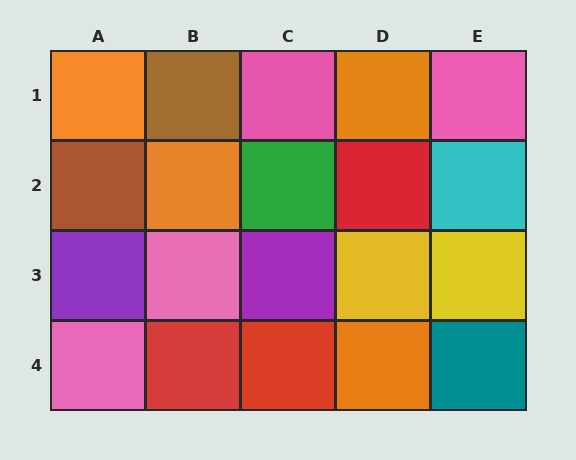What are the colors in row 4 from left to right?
Pink, red, red, orange, teal.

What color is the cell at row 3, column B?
Pink.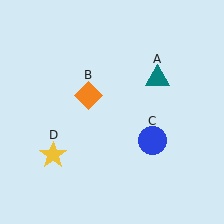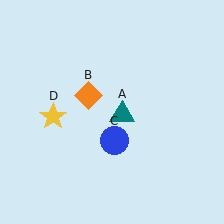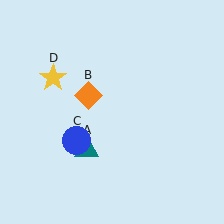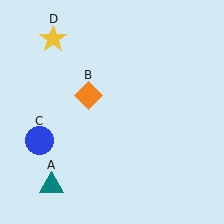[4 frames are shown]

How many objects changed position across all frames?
3 objects changed position: teal triangle (object A), blue circle (object C), yellow star (object D).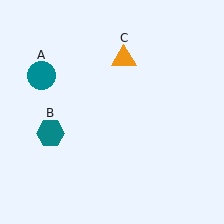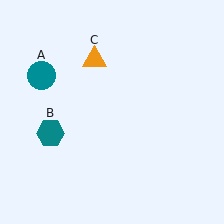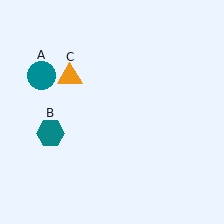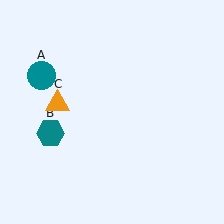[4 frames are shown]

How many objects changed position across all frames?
1 object changed position: orange triangle (object C).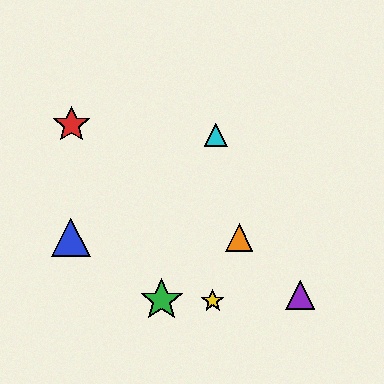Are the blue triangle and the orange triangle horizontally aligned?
Yes, both are at y≈238.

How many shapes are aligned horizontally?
2 shapes (the blue triangle, the orange triangle) are aligned horizontally.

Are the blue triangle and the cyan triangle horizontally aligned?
No, the blue triangle is at y≈238 and the cyan triangle is at y≈135.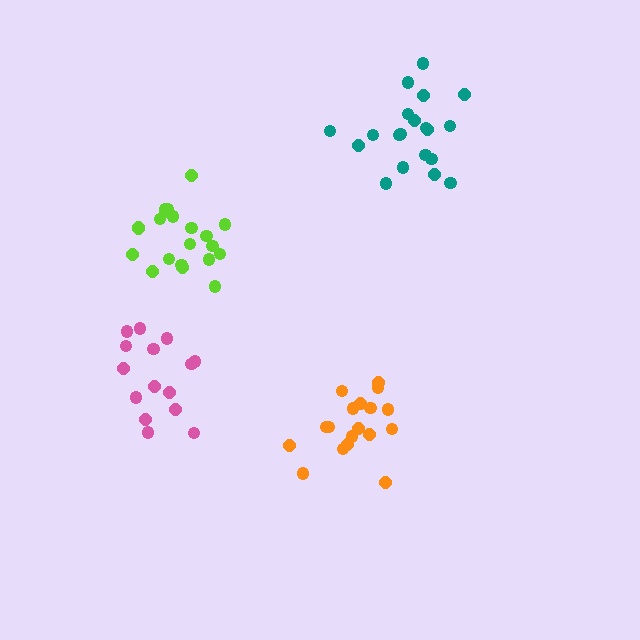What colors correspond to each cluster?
The clusters are colored: teal, lime, pink, orange.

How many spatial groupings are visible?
There are 4 spatial groupings.